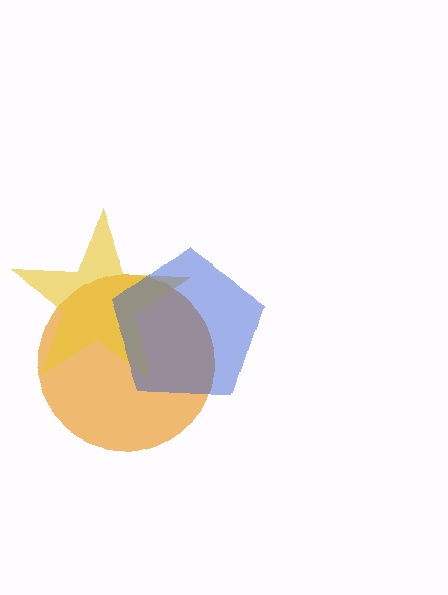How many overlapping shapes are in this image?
There are 3 overlapping shapes in the image.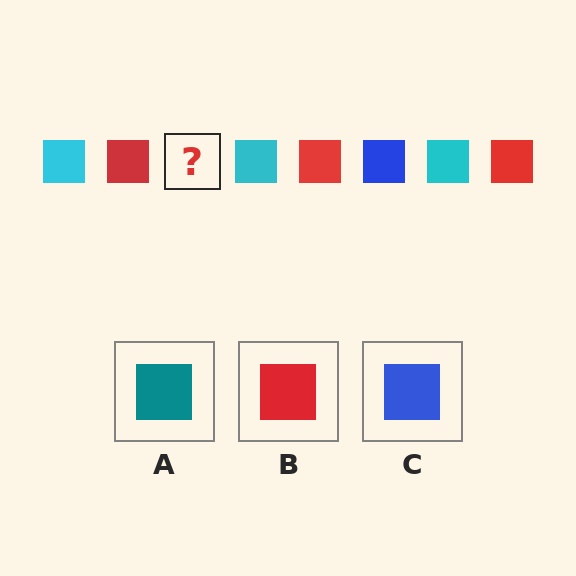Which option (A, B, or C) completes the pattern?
C.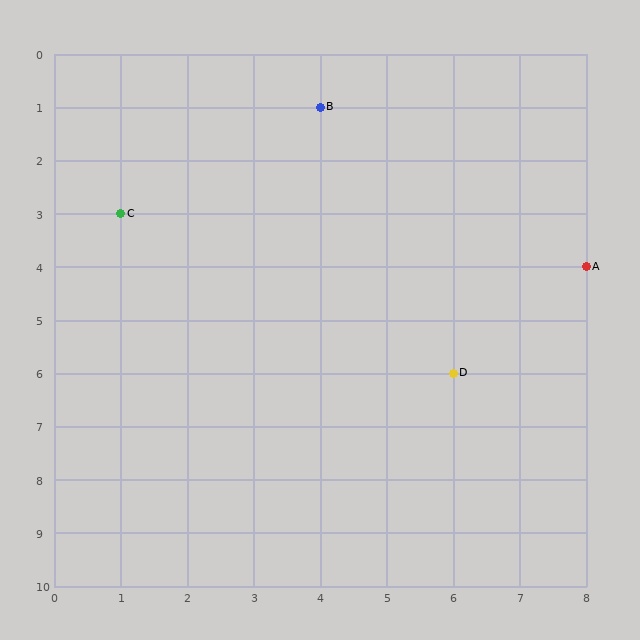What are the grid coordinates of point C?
Point C is at grid coordinates (1, 3).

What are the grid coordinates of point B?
Point B is at grid coordinates (4, 1).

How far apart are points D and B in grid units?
Points D and B are 2 columns and 5 rows apart (about 5.4 grid units diagonally).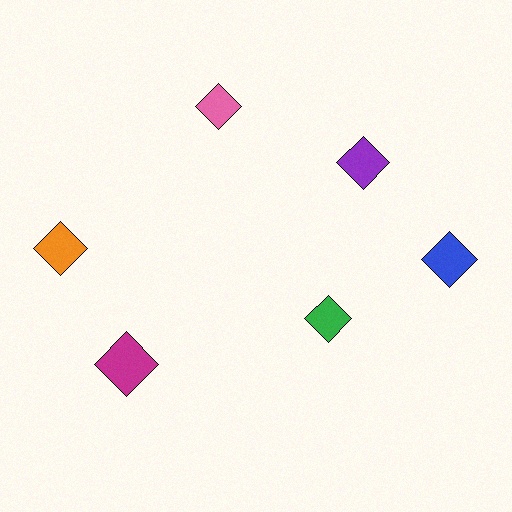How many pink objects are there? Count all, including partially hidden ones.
There is 1 pink object.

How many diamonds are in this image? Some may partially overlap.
There are 6 diamonds.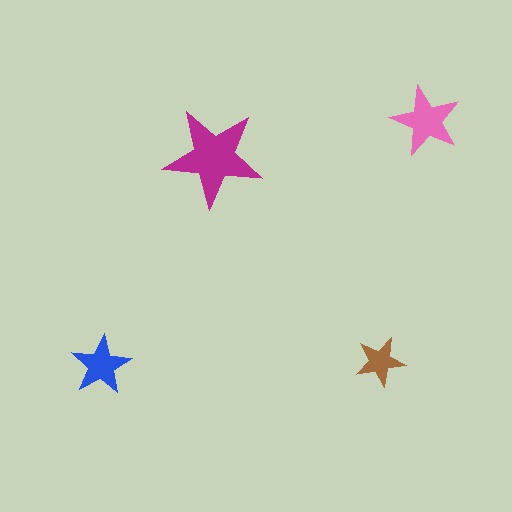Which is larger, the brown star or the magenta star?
The magenta one.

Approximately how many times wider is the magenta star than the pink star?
About 1.5 times wider.